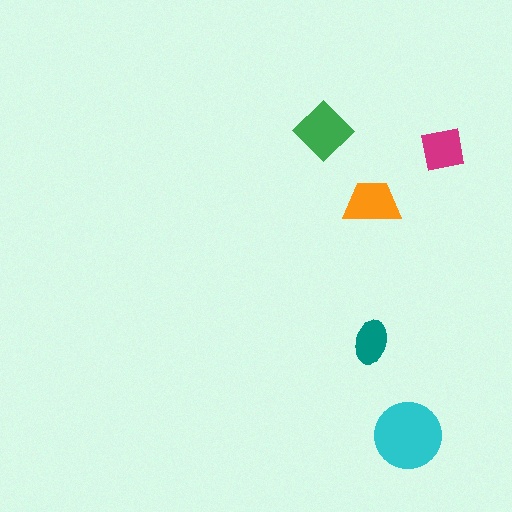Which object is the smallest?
The teal ellipse.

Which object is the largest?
The cyan circle.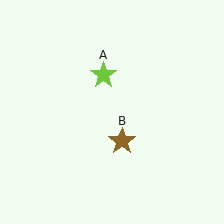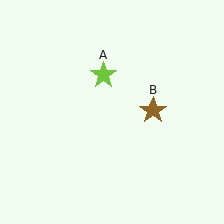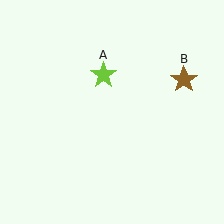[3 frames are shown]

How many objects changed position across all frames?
1 object changed position: brown star (object B).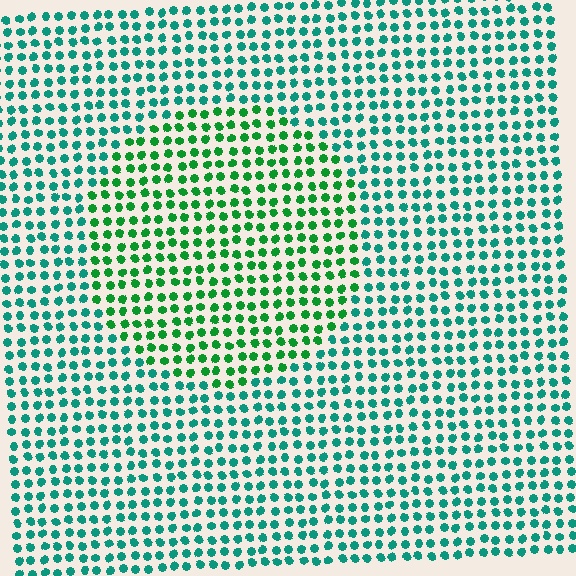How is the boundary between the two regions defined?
The boundary is defined purely by a slight shift in hue (about 35 degrees). Spacing, size, and orientation are identical on both sides.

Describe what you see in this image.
The image is filled with small teal elements in a uniform arrangement. A circle-shaped region is visible where the elements are tinted to a slightly different hue, forming a subtle color boundary.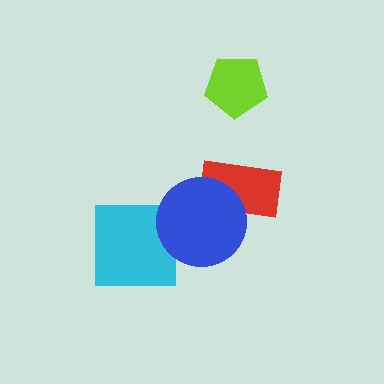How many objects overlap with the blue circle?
2 objects overlap with the blue circle.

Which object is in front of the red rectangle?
The blue circle is in front of the red rectangle.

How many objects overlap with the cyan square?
1 object overlaps with the cyan square.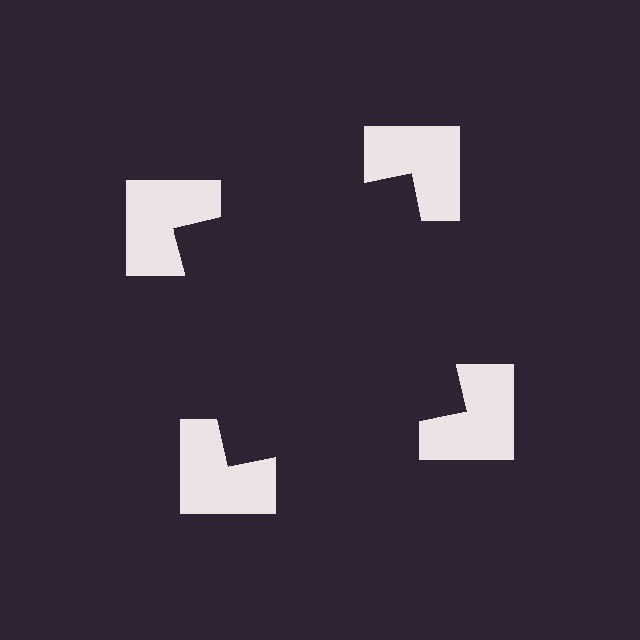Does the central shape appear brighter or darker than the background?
It typically appears slightly darker than the background, even though no actual brightness change is drawn.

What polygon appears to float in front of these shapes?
An illusory square — its edges are inferred from the aligned wedge cuts in the notched squares, not physically drawn.